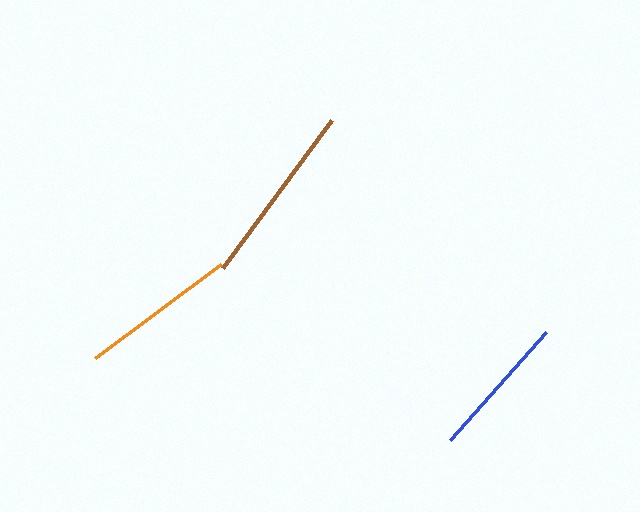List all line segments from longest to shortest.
From longest to shortest: brown, orange, blue.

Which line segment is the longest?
The brown line is the longest at approximately 184 pixels.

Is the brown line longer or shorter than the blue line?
The brown line is longer than the blue line.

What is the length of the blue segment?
The blue segment is approximately 145 pixels long.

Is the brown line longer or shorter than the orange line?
The brown line is longer than the orange line.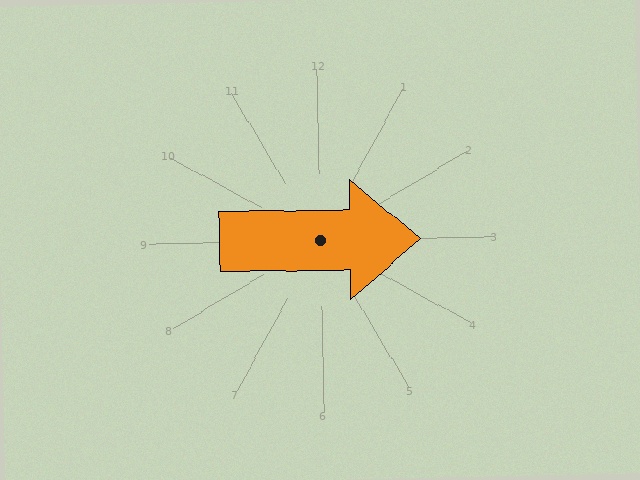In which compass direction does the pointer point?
East.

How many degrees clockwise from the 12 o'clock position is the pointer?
Approximately 90 degrees.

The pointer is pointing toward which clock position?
Roughly 3 o'clock.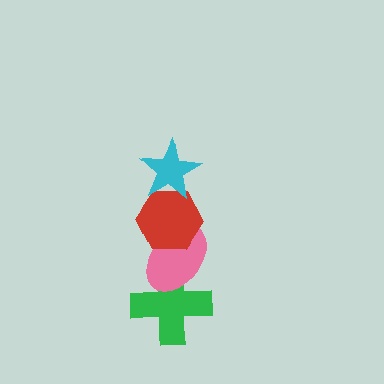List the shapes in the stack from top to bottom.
From top to bottom: the cyan star, the red hexagon, the pink ellipse, the green cross.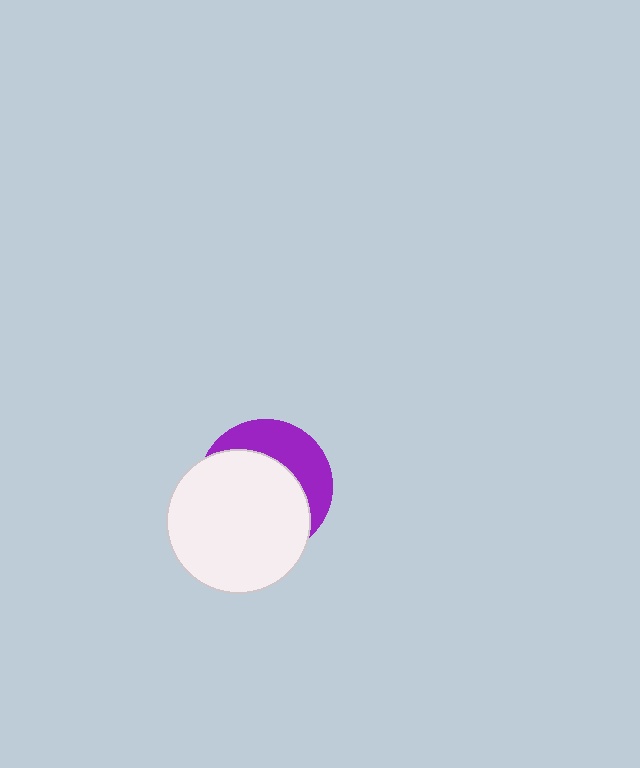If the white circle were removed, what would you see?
You would see the complete purple circle.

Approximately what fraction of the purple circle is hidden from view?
Roughly 65% of the purple circle is hidden behind the white circle.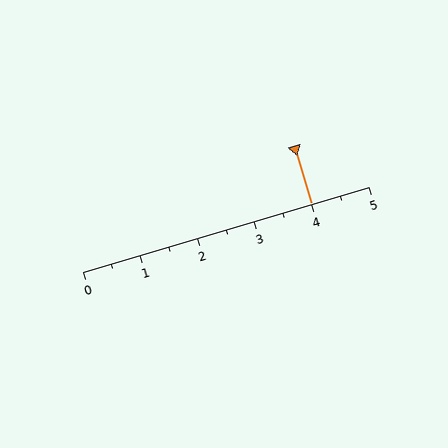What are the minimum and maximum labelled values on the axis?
The axis runs from 0 to 5.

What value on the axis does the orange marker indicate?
The marker indicates approximately 4.